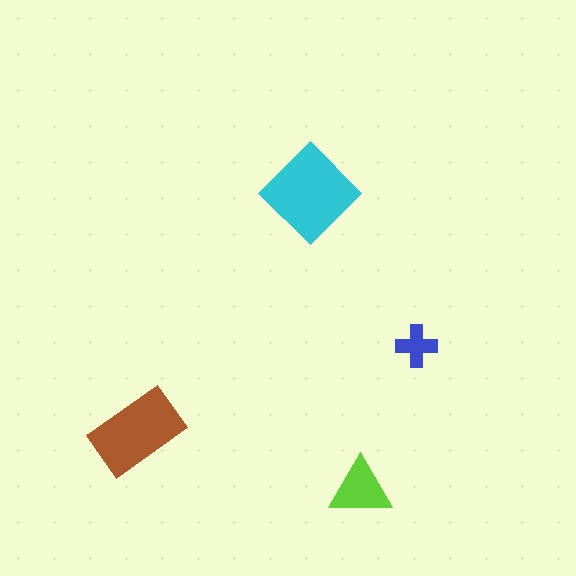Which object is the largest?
The cyan diamond.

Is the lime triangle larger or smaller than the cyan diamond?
Smaller.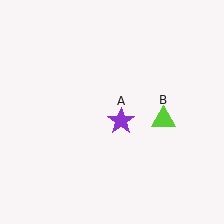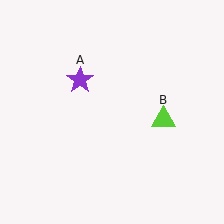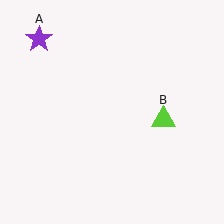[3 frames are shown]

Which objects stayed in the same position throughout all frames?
Lime triangle (object B) remained stationary.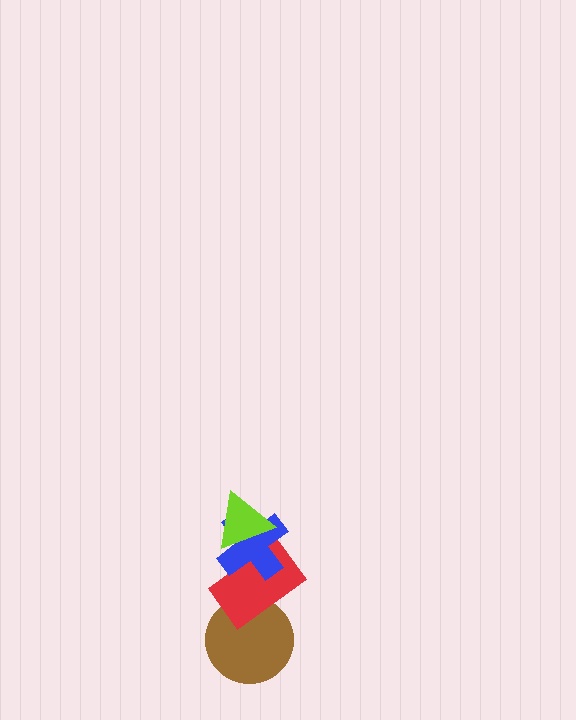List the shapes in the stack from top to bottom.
From top to bottom: the lime triangle, the blue cross, the red rectangle, the brown circle.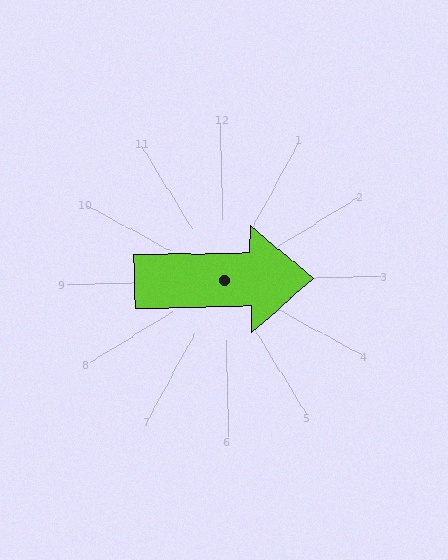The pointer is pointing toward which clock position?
Roughly 3 o'clock.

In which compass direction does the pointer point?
East.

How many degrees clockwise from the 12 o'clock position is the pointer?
Approximately 90 degrees.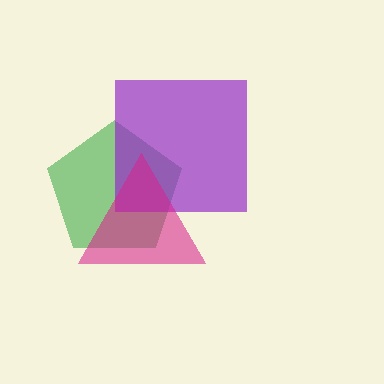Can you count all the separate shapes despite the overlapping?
Yes, there are 3 separate shapes.